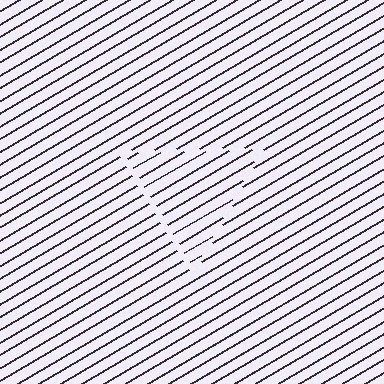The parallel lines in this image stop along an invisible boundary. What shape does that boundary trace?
An illusory triangle. The interior of the shape contains the same grating, shifted by half a period — the contour is defined by the phase discontinuity where line-ends from the inner and outer gratings abut.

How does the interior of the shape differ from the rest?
The interior of the shape contains the same grating, shifted by half a period — the contour is defined by the phase discontinuity where line-ends from the inner and outer gratings abut.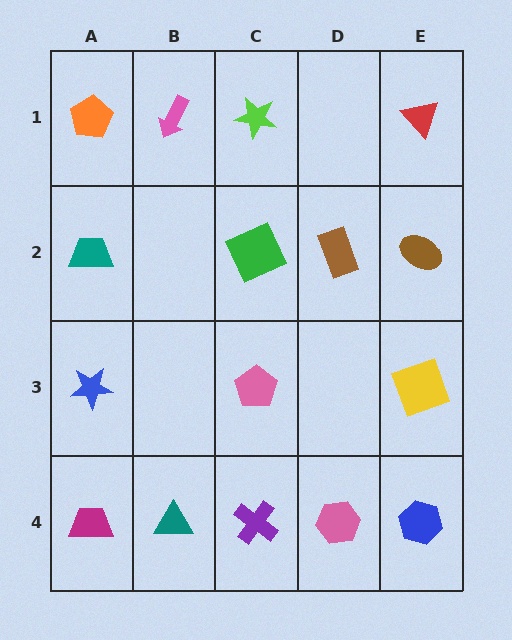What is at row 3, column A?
A blue star.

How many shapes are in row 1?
4 shapes.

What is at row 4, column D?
A pink hexagon.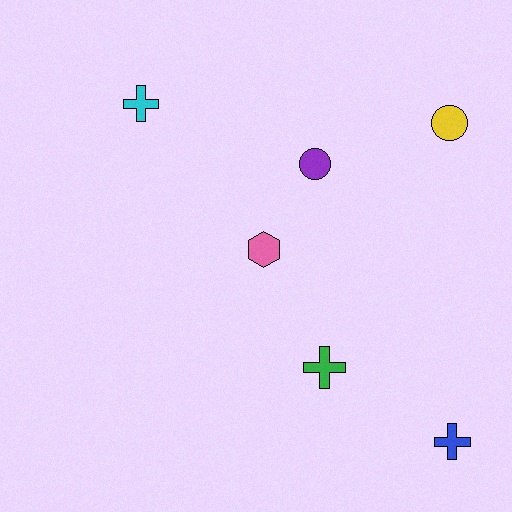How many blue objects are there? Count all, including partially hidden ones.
There is 1 blue object.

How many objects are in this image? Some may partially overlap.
There are 6 objects.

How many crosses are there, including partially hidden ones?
There are 3 crosses.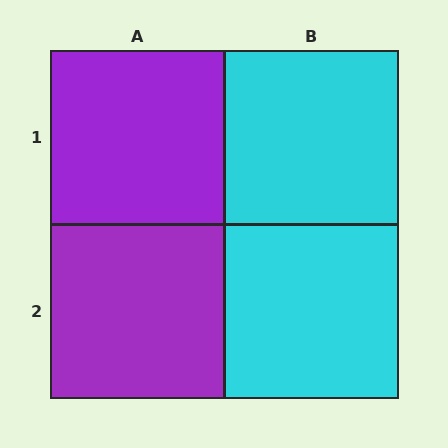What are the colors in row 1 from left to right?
Purple, cyan.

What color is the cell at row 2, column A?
Purple.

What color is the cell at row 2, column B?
Cyan.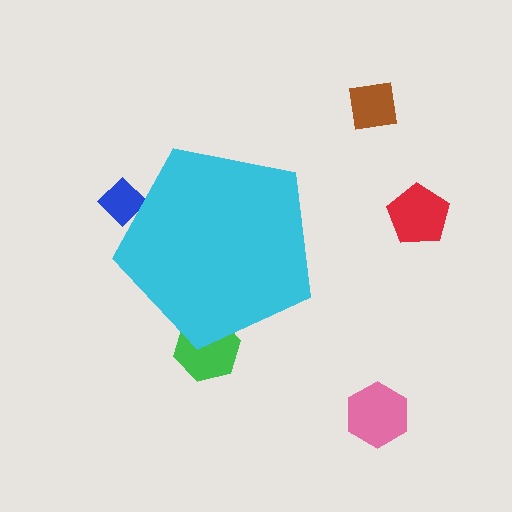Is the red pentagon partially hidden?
No, the red pentagon is fully visible.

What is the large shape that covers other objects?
A cyan pentagon.